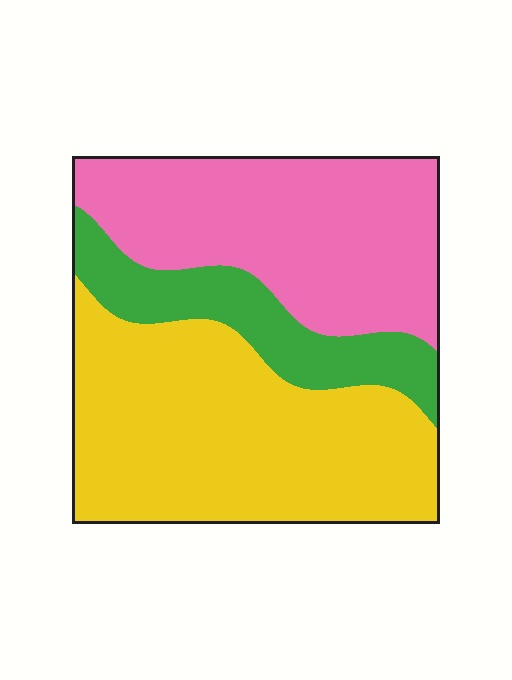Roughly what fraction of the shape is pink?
Pink takes up about three eighths (3/8) of the shape.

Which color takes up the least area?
Green, at roughly 15%.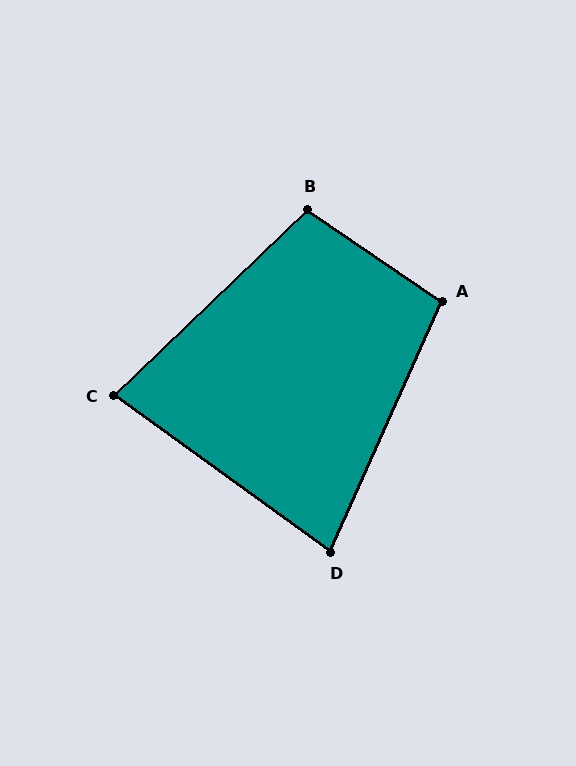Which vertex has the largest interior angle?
B, at approximately 102 degrees.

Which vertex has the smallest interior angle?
D, at approximately 78 degrees.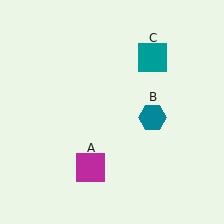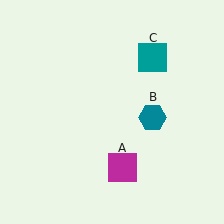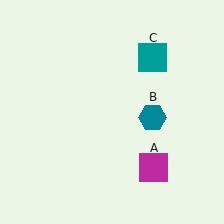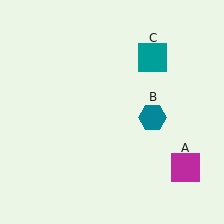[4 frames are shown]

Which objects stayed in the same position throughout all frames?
Teal hexagon (object B) and teal square (object C) remained stationary.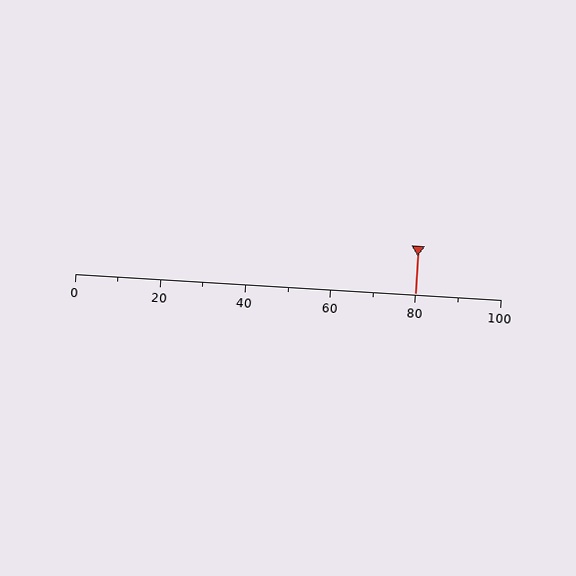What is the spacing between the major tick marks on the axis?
The major ticks are spaced 20 apart.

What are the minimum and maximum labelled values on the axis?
The axis runs from 0 to 100.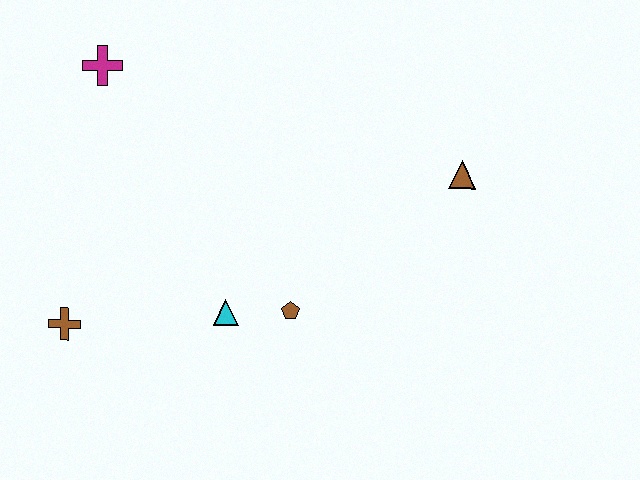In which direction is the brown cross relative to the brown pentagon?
The brown cross is to the left of the brown pentagon.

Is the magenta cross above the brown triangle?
Yes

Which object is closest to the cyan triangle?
The brown pentagon is closest to the cyan triangle.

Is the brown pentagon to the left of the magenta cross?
No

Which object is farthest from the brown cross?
The brown triangle is farthest from the brown cross.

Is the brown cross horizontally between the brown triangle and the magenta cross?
No